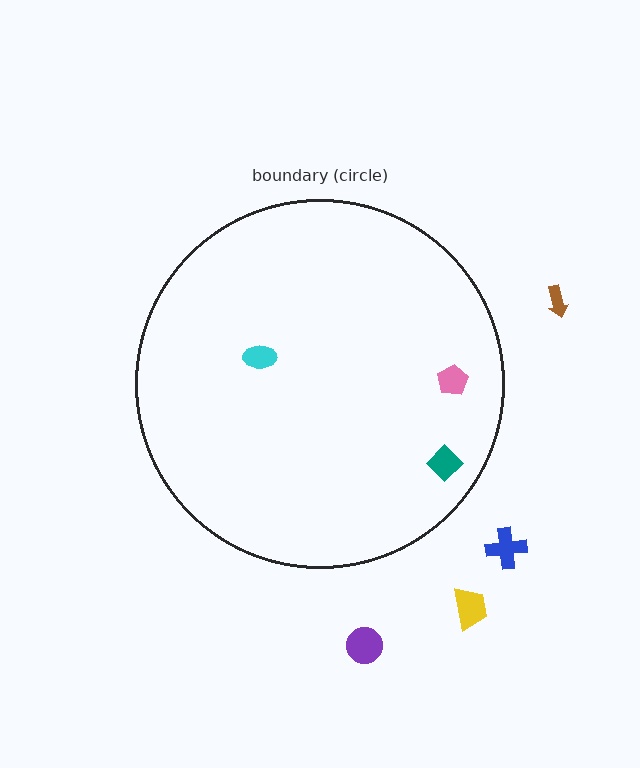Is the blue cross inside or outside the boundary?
Outside.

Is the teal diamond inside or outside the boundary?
Inside.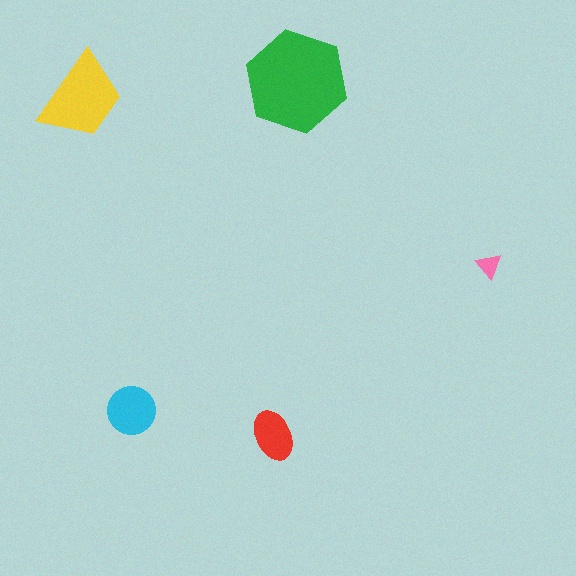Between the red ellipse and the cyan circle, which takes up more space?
The cyan circle.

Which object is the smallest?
The pink triangle.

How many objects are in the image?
There are 5 objects in the image.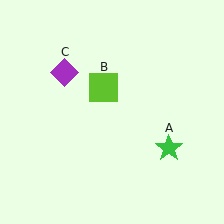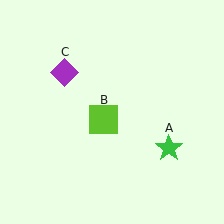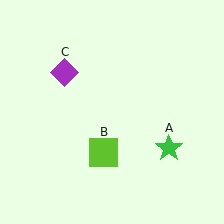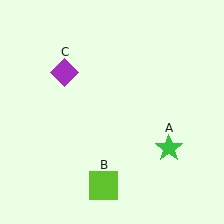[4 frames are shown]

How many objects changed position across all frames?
1 object changed position: lime square (object B).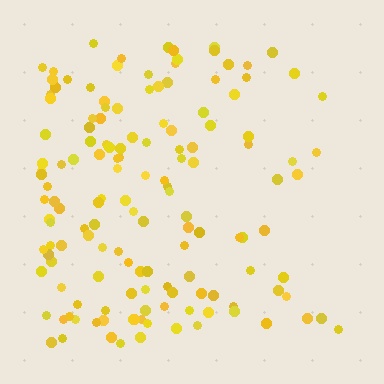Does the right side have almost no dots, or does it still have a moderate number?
Still a moderate number, just noticeably fewer than the left.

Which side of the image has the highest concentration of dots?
The left.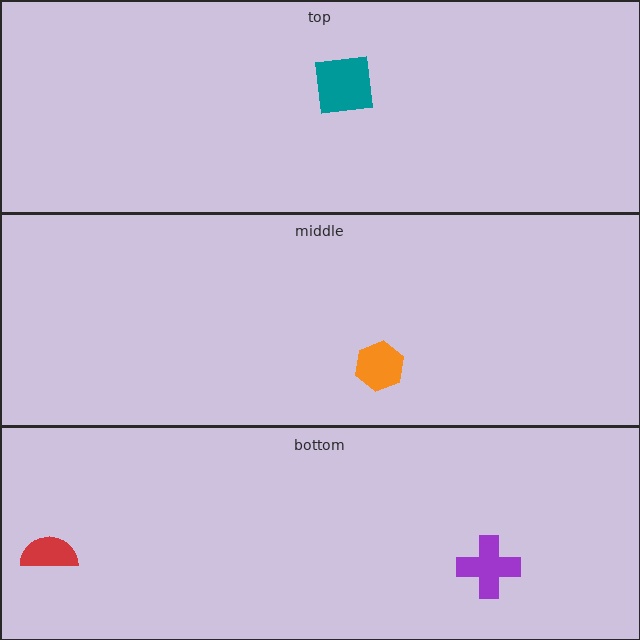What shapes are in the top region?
The teal square.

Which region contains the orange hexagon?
The middle region.